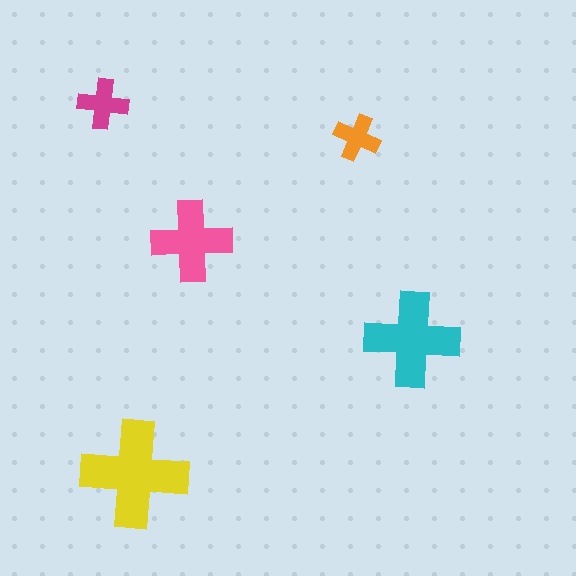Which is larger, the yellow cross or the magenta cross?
The yellow one.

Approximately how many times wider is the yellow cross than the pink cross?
About 1.5 times wider.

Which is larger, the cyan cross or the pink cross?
The cyan one.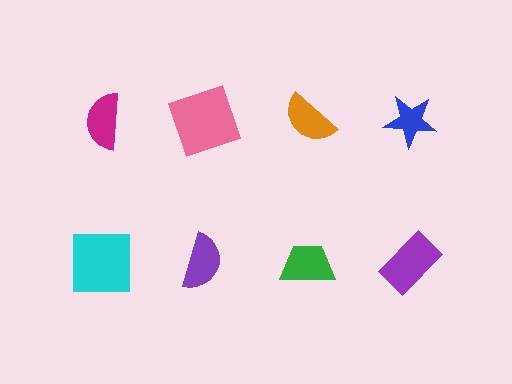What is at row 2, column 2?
A purple semicircle.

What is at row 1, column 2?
A pink square.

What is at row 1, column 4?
A blue star.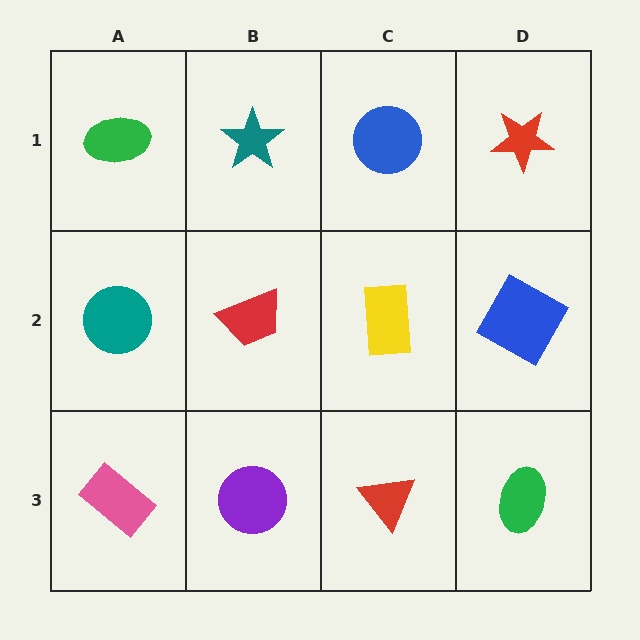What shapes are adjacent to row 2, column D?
A red star (row 1, column D), a green ellipse (row 3, column D), a yellow rectangle (row 2, column C).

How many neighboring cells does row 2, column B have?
4.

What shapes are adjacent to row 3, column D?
A blue square (row 2, column D), a red triangle (row 3, column C).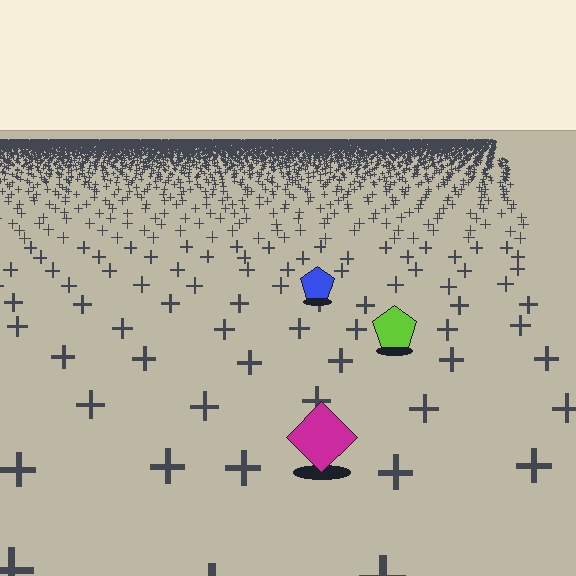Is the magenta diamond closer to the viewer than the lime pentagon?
Yes. The magenta diamond is closer — you can tell from the texture gradient: the ground texture is coarser near it.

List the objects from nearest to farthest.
From nearest to farthest: the magenta diamond, the lime pentagon, the blue pentagon.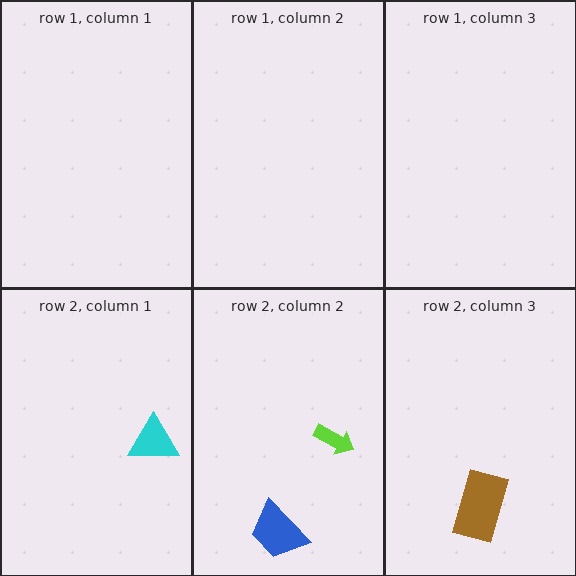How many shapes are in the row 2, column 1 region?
1.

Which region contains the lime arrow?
The row 2, column 2 region.